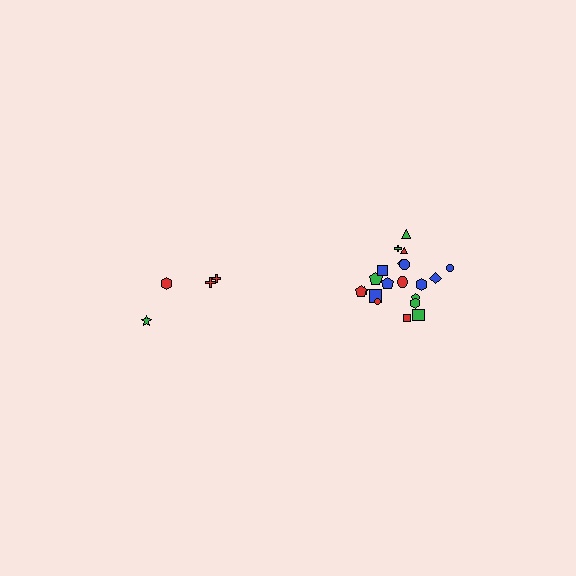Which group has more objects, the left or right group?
The right group.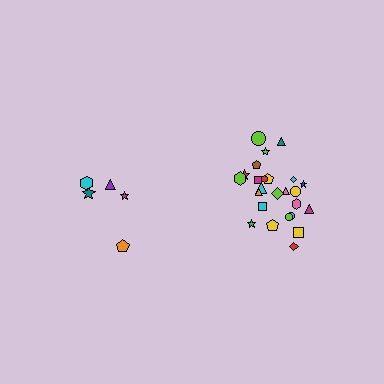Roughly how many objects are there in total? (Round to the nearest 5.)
Roughly 30 objects in total.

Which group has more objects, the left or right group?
The right group.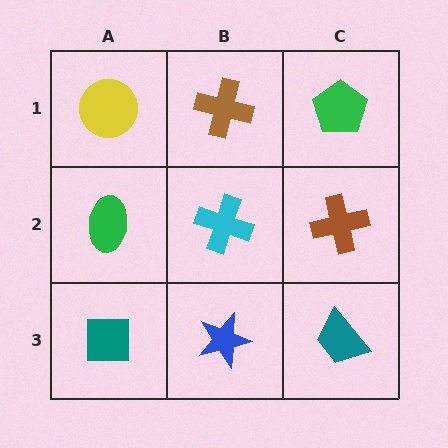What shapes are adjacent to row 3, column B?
A cyan cross (row 2, column B), a teal square (row 3, column A), a teal trapezoid (row 3, column C).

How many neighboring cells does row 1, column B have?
3.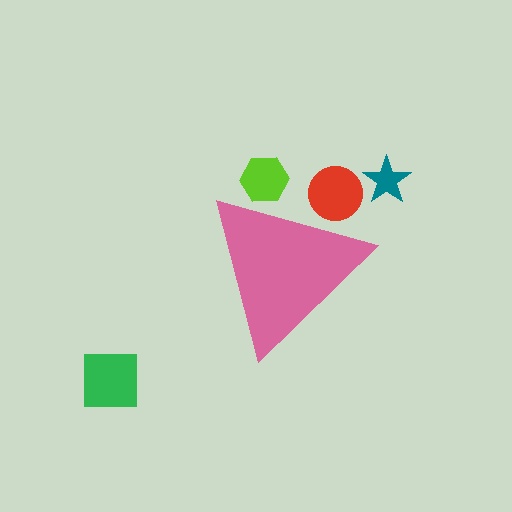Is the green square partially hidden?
No, the green square is fully visible.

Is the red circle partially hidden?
Yes, the red circle is partially hidden behind the pink triangle.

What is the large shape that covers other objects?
A pink triangle.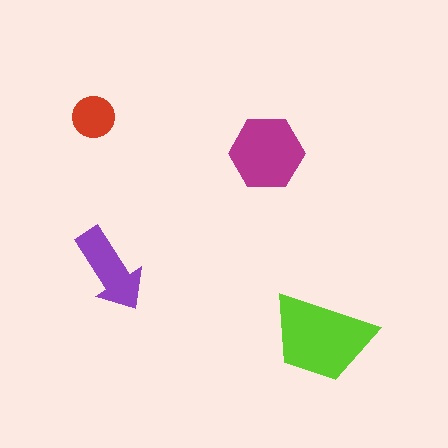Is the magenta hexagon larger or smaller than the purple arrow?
Larger.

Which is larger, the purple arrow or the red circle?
The purple arrow.